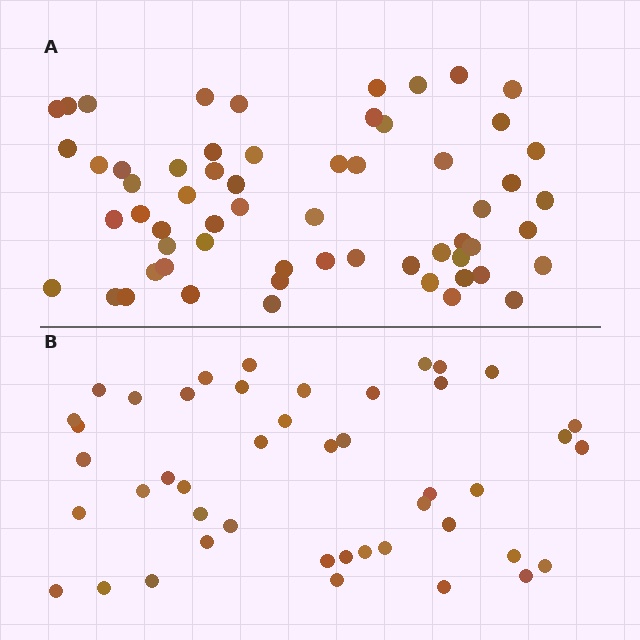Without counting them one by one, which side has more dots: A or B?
Region A (the top region) has more dots.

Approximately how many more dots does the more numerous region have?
Region A has approximately 15 more dots than region B.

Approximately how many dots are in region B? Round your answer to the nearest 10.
About 40 dots. (The exact count is 45, which rounds to 40.)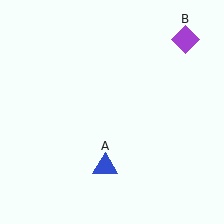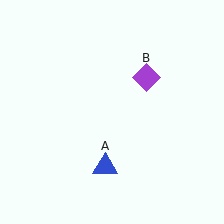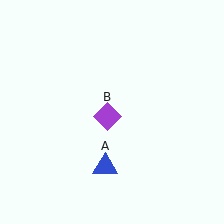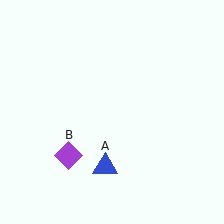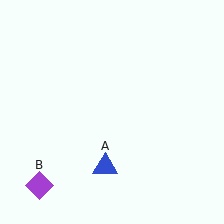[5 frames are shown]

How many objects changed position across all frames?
1 object changed position: purple diamond (object B).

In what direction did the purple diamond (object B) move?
The purple diamond (object B) moved down and to the left.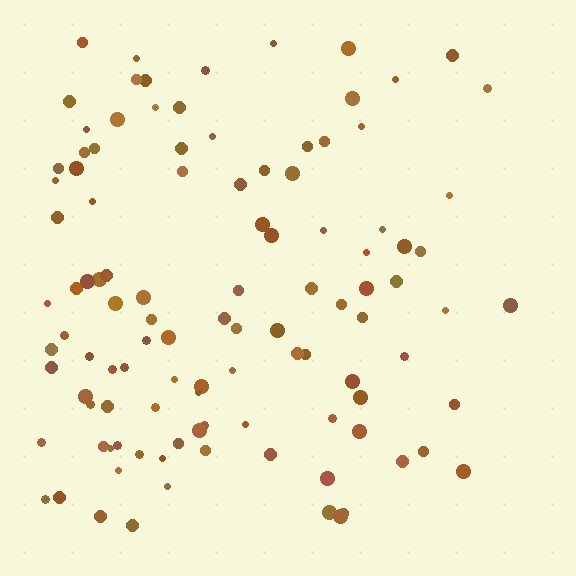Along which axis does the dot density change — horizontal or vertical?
Horizontal.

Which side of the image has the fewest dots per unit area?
The right.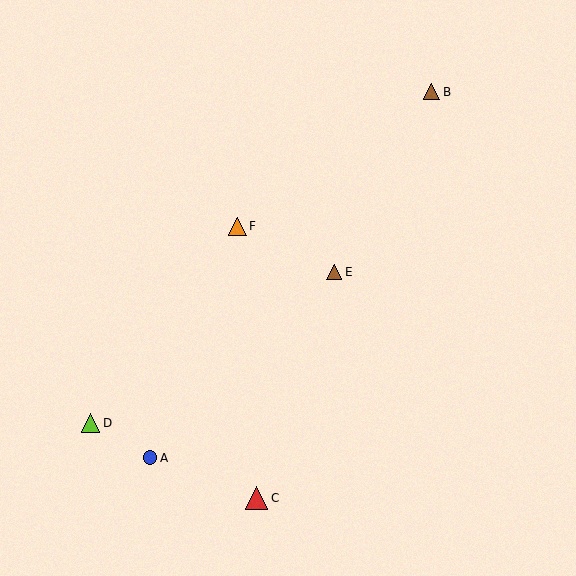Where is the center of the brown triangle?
The center of the brown triangle is at (431, 92).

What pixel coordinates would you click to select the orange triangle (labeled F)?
Click at (238, 226) to select the orange triangle F.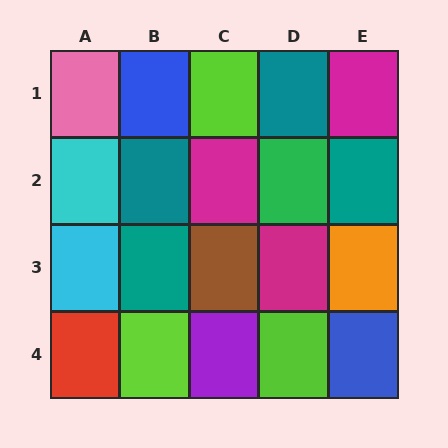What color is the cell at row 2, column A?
Cyan.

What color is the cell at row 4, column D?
Lime.